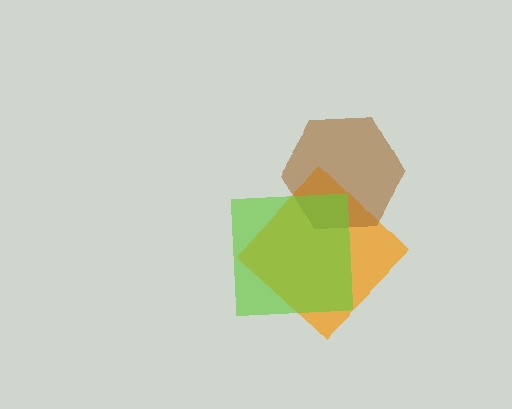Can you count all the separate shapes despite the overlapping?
Yes, there are 3 separate shapes.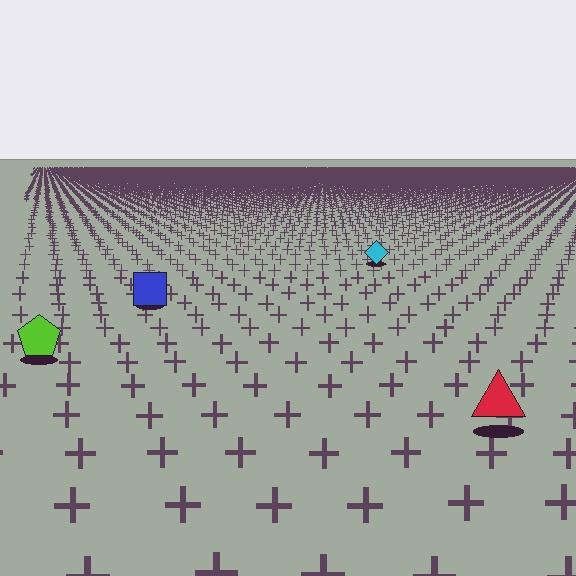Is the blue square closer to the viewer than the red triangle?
No. The red triangle is closer — you can tell from the texture gradient: the ground texture is coarser near it.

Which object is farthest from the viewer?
The cyan diamond is farthest from the viewer. It appears smaller and the ground texture around it is denser.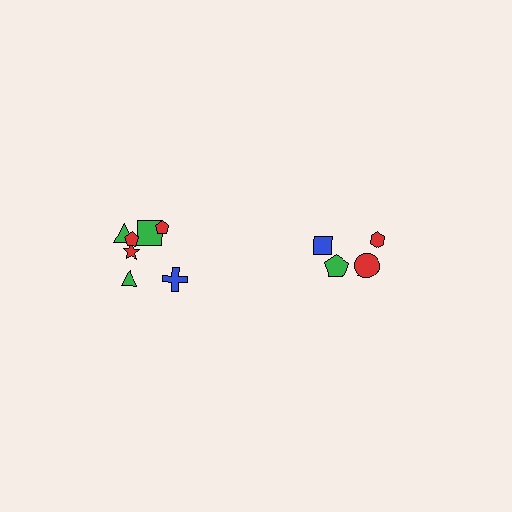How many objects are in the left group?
There are 7 objects.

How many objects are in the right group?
There are 5 objects.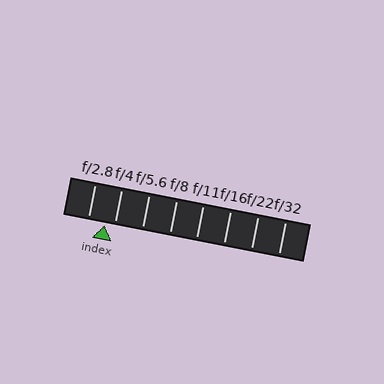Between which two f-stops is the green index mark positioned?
The index mark is between f/2.8 and f/4.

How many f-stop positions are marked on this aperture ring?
There are 8 f-stop positions marked.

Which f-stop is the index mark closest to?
The index mark is closest to f/4.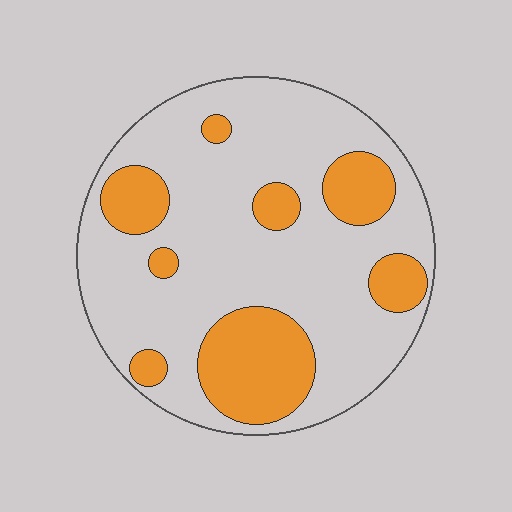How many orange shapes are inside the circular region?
8.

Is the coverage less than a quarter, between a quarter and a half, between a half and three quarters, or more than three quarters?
Between a quarter and a half.